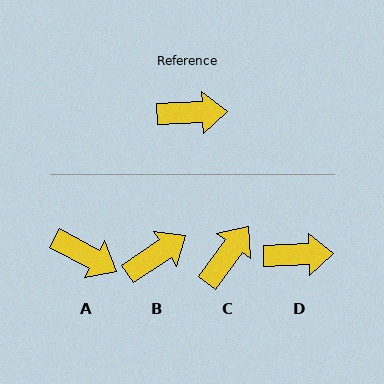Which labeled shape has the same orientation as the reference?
D.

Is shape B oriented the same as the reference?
No, it is off by about 32 degrees.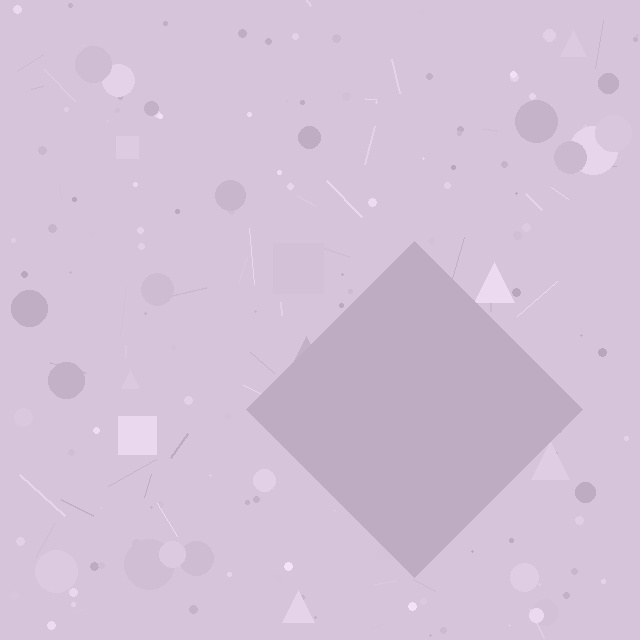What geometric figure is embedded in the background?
A diamond is embedded in the background.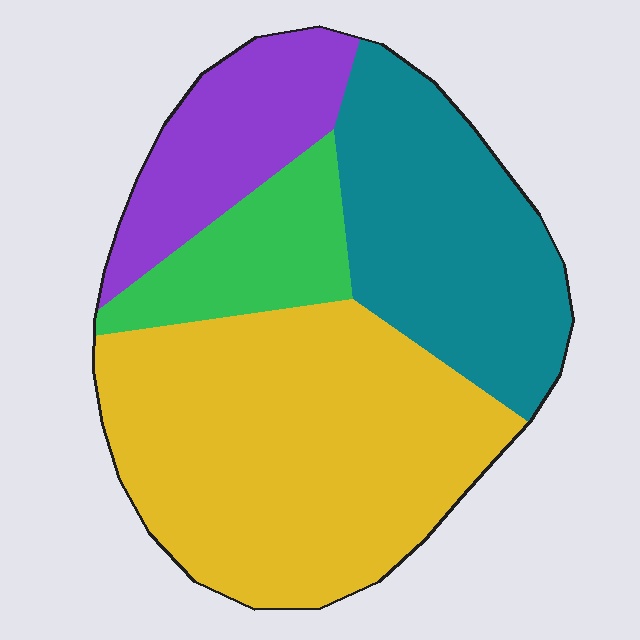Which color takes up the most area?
Yellow, at roughly 45%.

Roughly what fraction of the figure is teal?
Teal covers about 25% of the figure.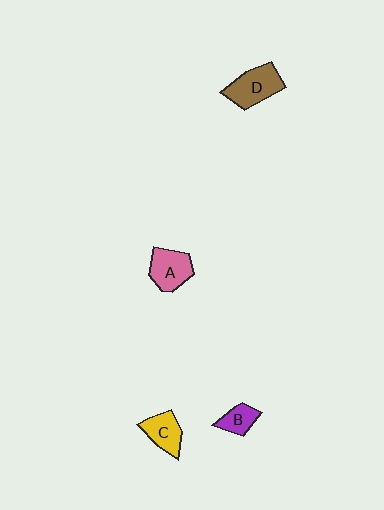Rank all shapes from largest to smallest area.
From largest to smallest: D (brown), A (pink), C (yellow), B (purple).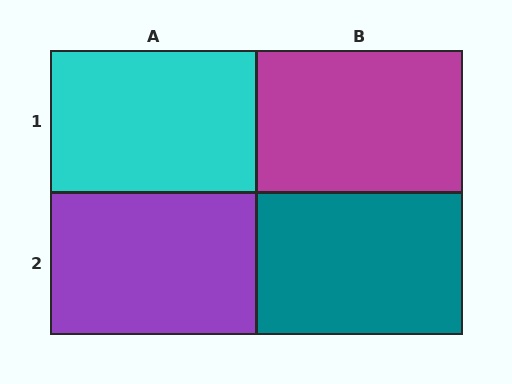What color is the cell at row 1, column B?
Magenta.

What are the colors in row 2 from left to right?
Purple, teal.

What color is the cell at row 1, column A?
Cyan.